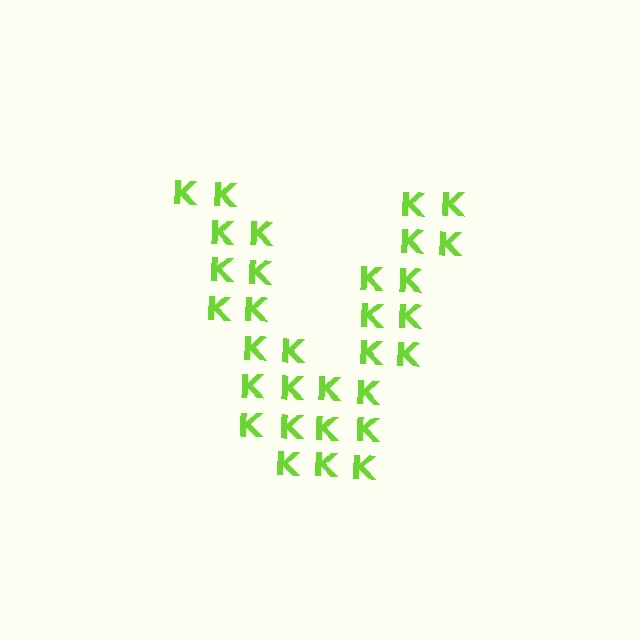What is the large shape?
The large shape is the letter V.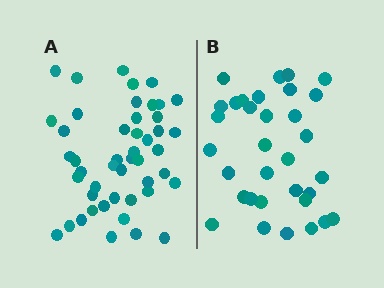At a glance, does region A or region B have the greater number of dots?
Region A (the left region) has more dots.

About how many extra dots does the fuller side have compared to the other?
Region A has approximately 15 more dots than region B.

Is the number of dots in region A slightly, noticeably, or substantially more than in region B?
Region A has noticeably more, but not dramatically so. The ratio is roughly 1.4 to 1.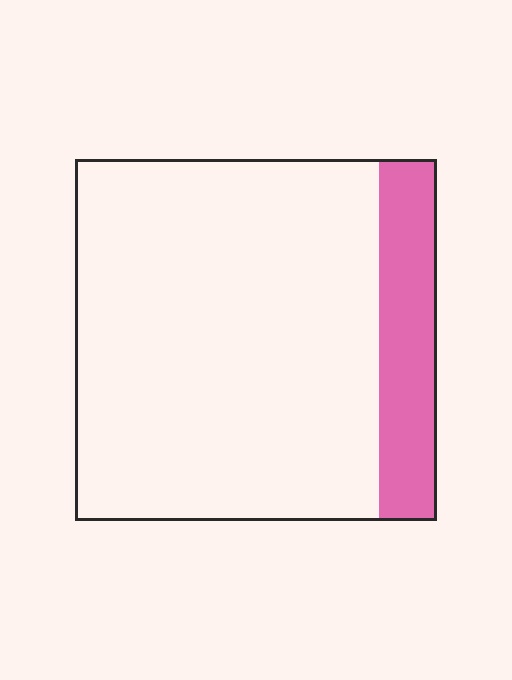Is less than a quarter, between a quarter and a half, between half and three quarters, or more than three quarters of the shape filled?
Less than a quarter.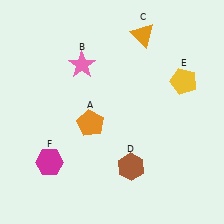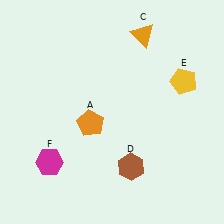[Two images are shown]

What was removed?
The pink star (B) was removed in Image 2.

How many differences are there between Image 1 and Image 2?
There is 1 difference between the two images.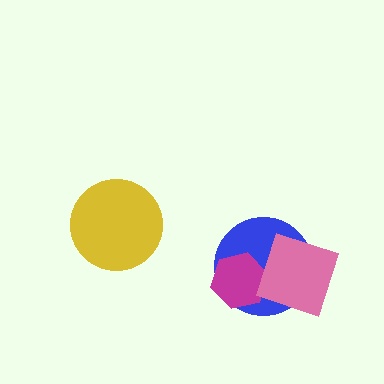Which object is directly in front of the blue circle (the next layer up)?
The magenta hexagon is directly in front of the blue circle.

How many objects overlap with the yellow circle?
0 objects overlap with the yellow circle.